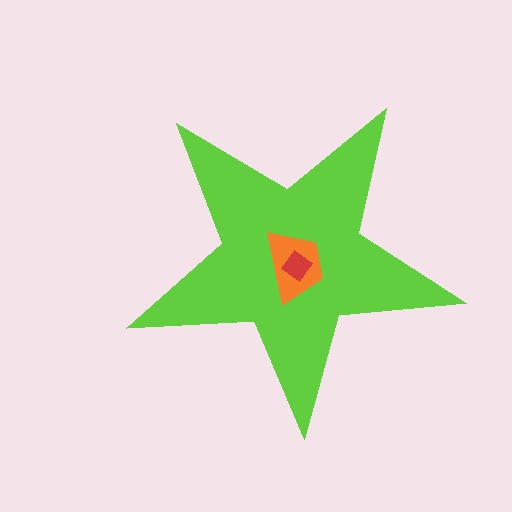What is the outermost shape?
The lime star.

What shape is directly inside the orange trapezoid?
The red diamond.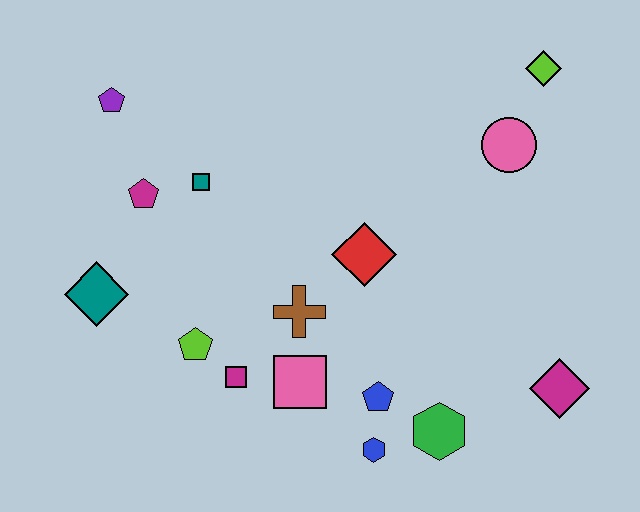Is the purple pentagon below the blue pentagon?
No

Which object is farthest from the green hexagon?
The purple pentagon is farthest from the green hexagon.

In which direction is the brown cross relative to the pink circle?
The brown cross is to the left of the pink circle.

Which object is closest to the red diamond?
The brown cross is closest to the red diamond.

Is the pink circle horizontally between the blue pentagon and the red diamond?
No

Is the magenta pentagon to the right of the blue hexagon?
No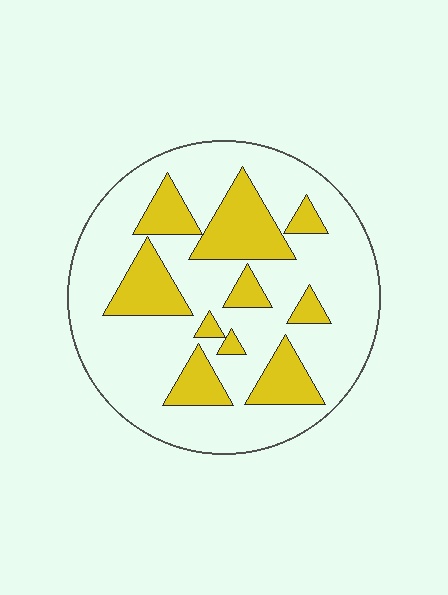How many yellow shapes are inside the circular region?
10.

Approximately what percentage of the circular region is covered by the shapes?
Approximately 25%.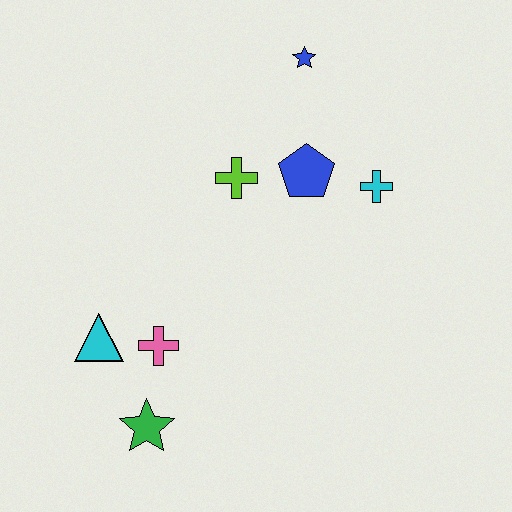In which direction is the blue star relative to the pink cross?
The blue star is above the pink cross.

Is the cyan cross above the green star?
Yes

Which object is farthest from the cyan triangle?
The blue star is farthest from the cyan triangle.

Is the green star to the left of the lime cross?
Yes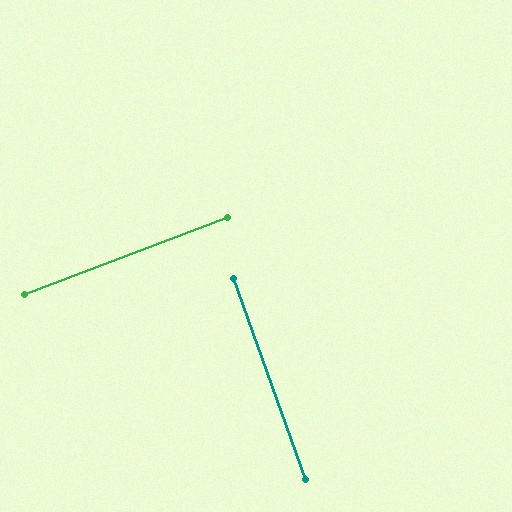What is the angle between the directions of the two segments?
Approximately 89 degrees.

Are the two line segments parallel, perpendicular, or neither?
Perpendicular — they meet at approximately 89°.